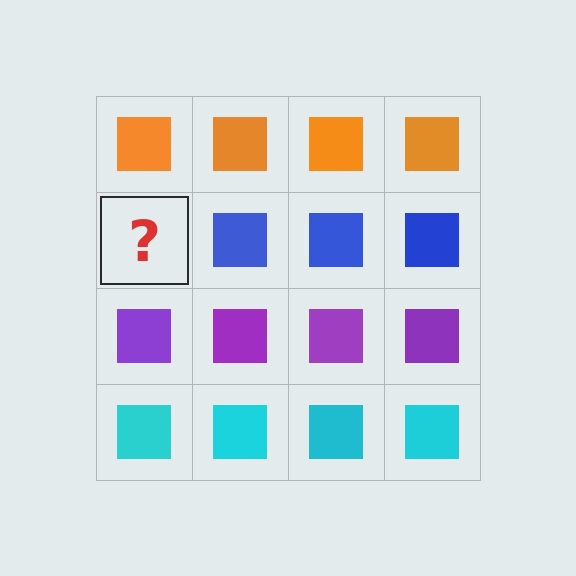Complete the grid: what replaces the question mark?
The question mark should be replaced with a blue square.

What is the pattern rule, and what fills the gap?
The rule is that each row has a consistent color. The gap should be filled with a blue square.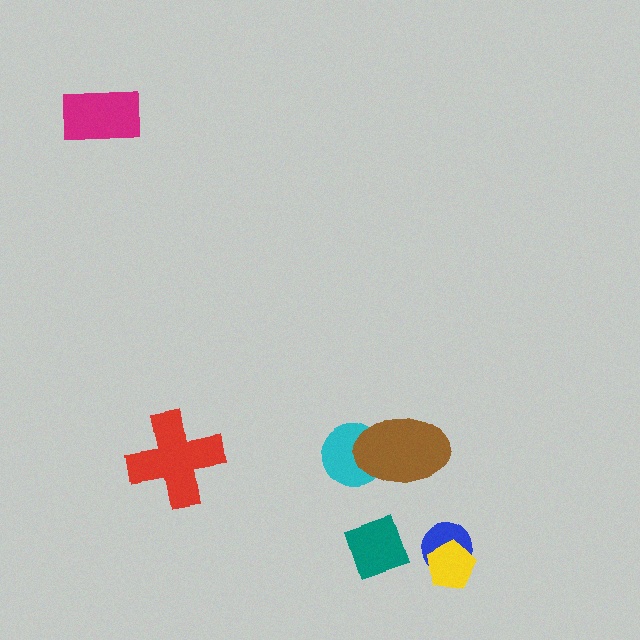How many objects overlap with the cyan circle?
1 object overlaps with the cyan circle.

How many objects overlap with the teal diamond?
0 objects overlap with the teal diamond.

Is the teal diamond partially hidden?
No, no other shape covers it.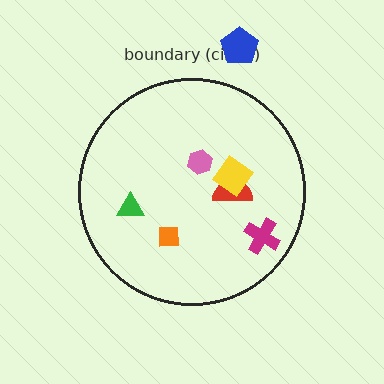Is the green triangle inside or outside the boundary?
Inside.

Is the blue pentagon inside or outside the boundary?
Outside.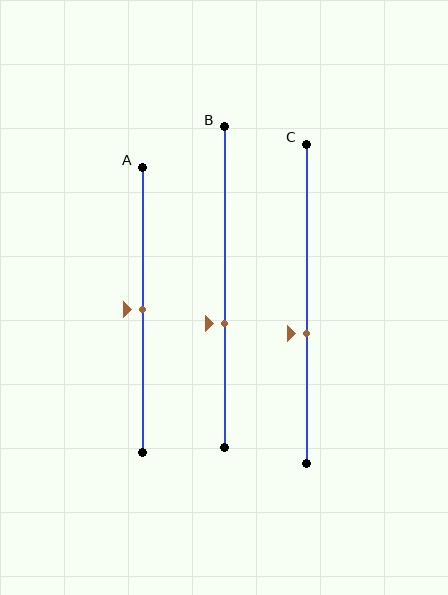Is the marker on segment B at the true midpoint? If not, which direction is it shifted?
No, the marker on segment B is shifted downward by about 11% of the segment length.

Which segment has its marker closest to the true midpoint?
Segment A has its marker closest to the true midpoint.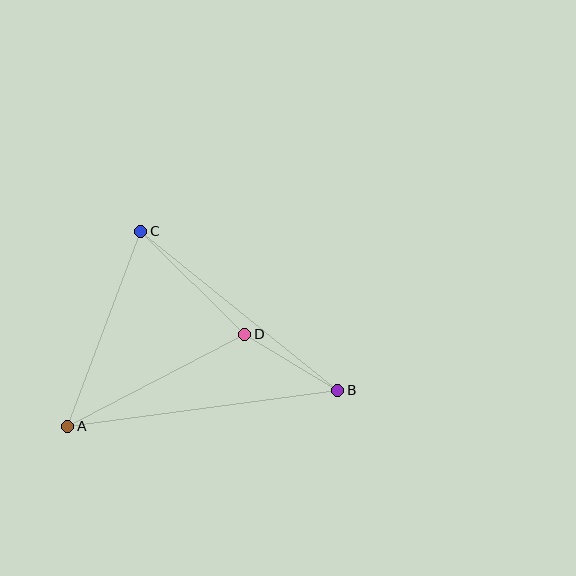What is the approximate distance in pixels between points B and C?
The distance between B and C is approximately 253 pixels.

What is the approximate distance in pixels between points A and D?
The distance between A and D is approximately 200 pixels.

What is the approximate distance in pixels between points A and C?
The distance between A and C is approximately 208 pixels.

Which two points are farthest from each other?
Points A and B are farthest from each other.